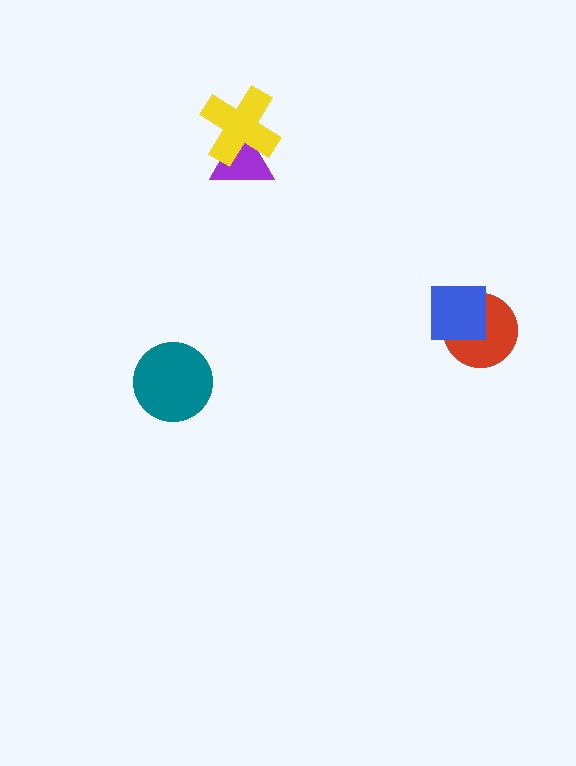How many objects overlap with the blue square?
1 object overlaps with the blue square.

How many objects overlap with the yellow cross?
1 object overlaps with the yellow cross.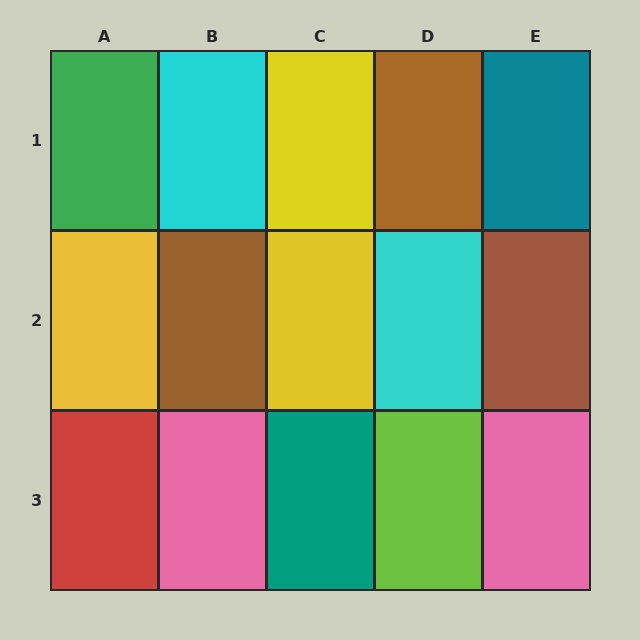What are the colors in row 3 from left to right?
Red, pink, teal, lime, pink.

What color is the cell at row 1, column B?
Cyan.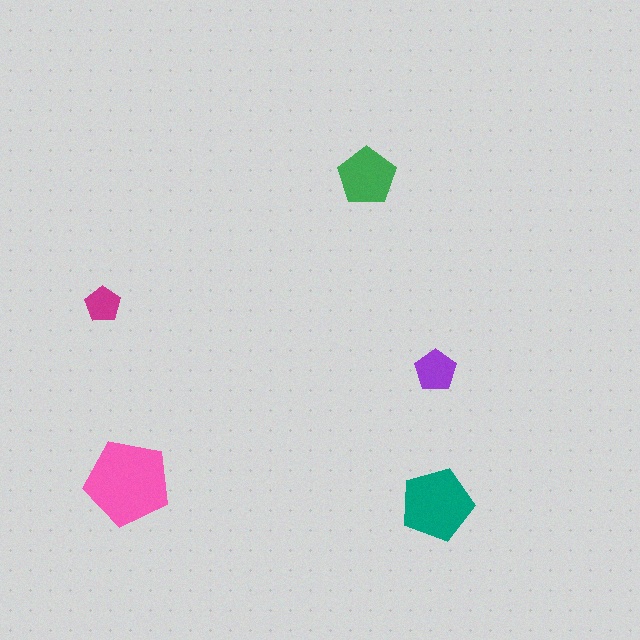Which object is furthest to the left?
The magenta pentagon is leftmost.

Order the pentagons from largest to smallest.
the pink one, the teal one, the green one, the purple one, the magenta one.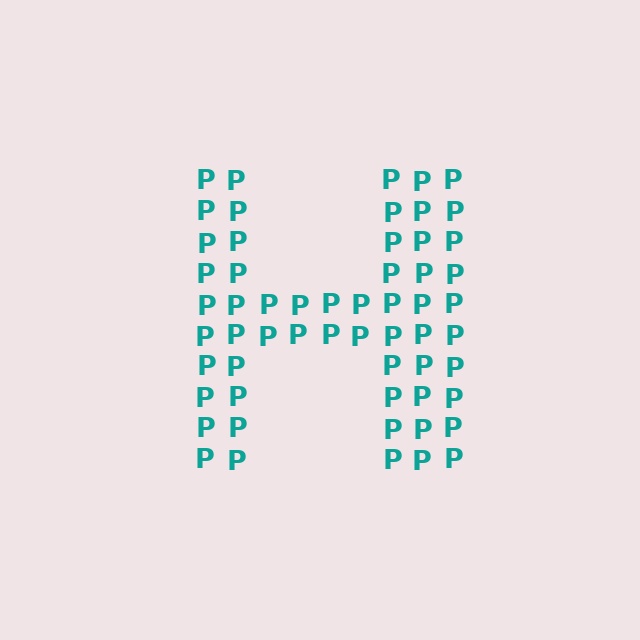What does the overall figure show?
The overall figure shows the letter H.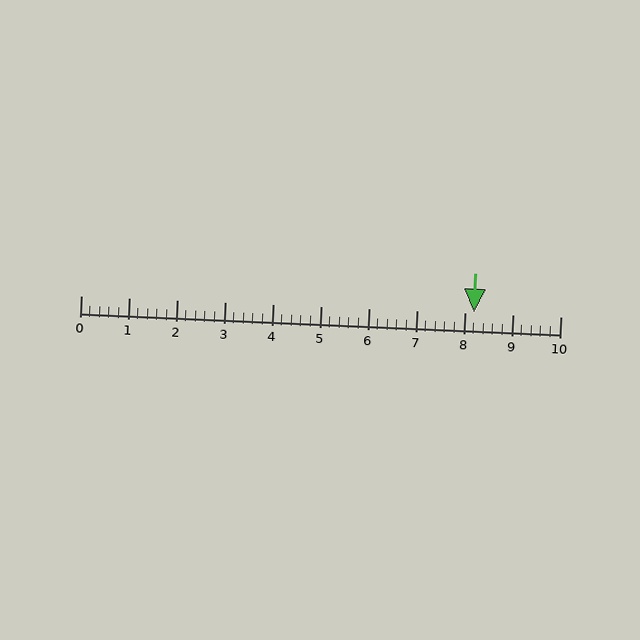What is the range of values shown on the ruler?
The ruler shows values from 0 to 10.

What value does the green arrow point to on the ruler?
The green arrow points to approximately 8.2.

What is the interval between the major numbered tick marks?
The major tick marks are spaced 1 units apart.